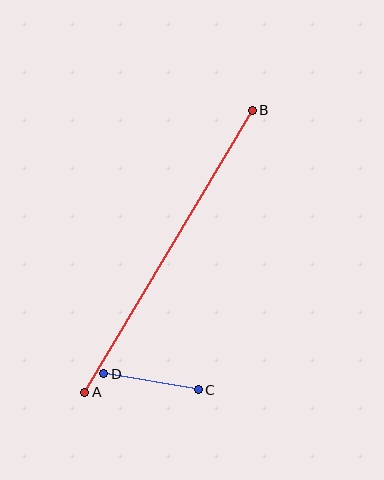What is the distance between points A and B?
The distance is approximately 328 pixels.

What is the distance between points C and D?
The distance is approximately 96 pixels.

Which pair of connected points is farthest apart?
Points A and B are farthest apart.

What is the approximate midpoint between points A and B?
The midpoint is at approximately (168, 251) pixels.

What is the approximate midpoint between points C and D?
The midpoint is at approximately (151, 382) pixels.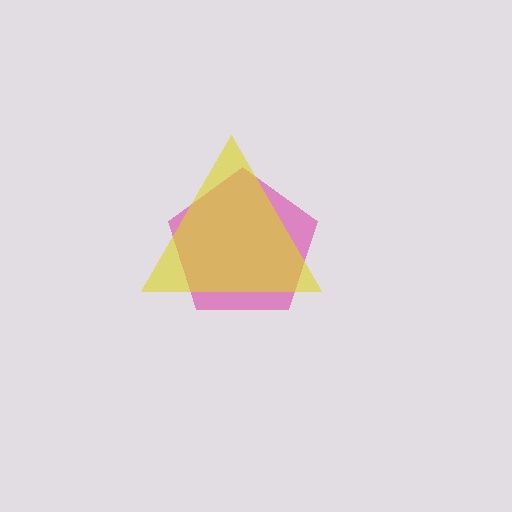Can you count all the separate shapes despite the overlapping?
Yes, there are 2 separate shapes.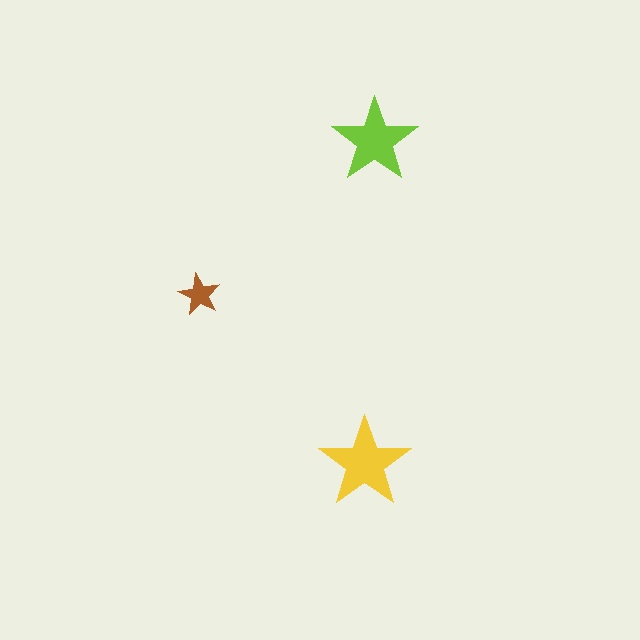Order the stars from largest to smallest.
the yellow one, the lime one, the brown one.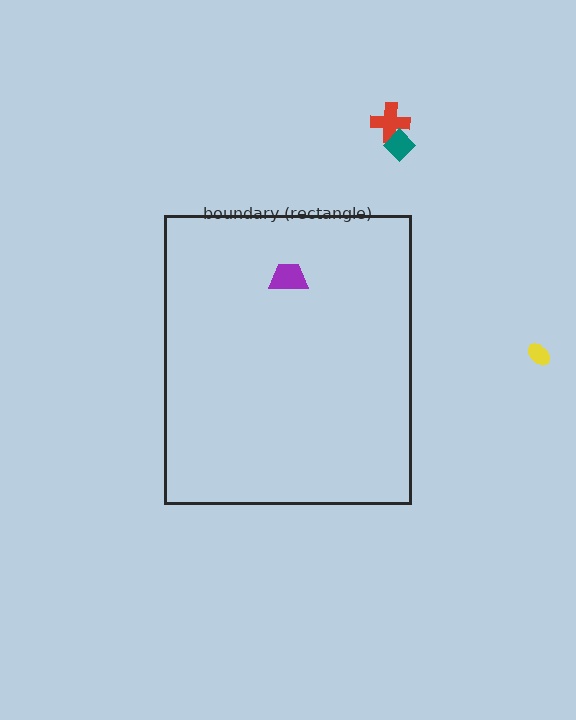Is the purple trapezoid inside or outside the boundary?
Inside.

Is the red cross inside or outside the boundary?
Outside.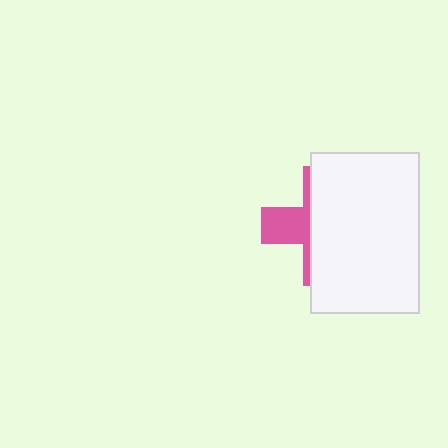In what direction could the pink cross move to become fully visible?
The pink cross could move left. That would shift it out from behind the white rectangle entirely.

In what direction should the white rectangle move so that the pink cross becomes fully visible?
The white rectangle should move right. That is the shortest direction to clear the overlap and leave the pink cross fully visible.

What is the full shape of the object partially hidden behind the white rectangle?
The partially hidden object is a pink cross.